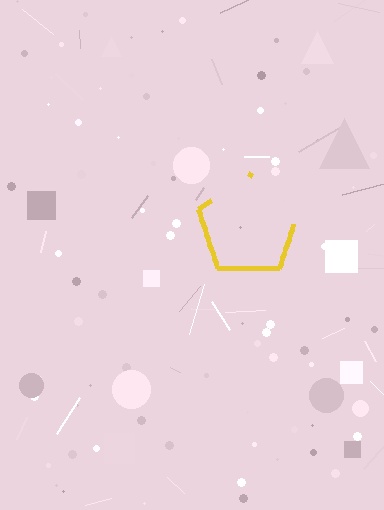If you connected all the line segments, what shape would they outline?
They would outline a pentagon.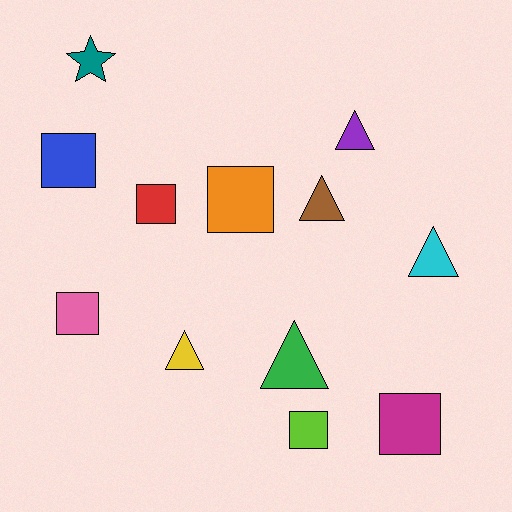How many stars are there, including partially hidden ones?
There is 1 star.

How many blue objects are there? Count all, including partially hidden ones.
There is 1 blue object.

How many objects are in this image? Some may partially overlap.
There are 12 objects.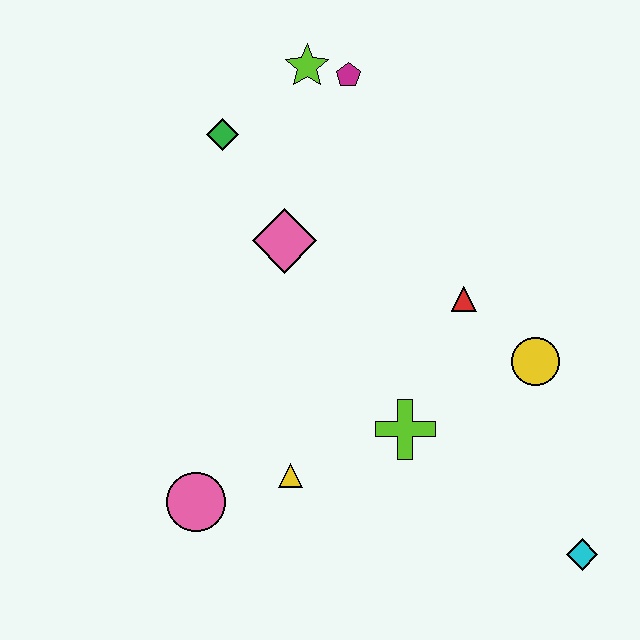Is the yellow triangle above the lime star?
No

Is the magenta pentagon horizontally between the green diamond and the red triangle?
Yes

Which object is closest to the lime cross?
The yellow triangle is closest to the lime cross.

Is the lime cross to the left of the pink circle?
No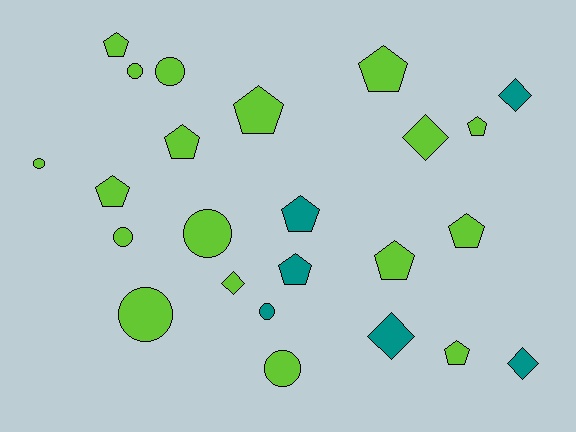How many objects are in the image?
There are 24 objects.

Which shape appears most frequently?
Pentagon, with 11 objects.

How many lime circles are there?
There are 7 lime circles.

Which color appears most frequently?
Lime, with 18 objects.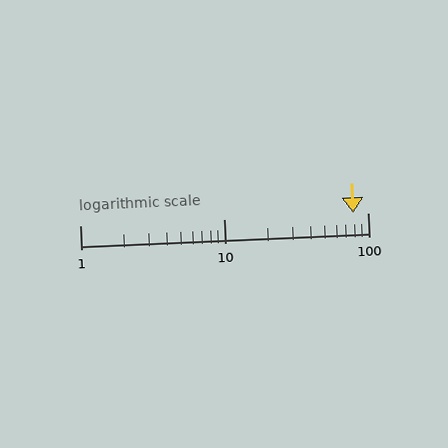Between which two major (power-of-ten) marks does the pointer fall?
The pointer is between 10 and 100.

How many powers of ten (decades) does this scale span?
The scale spans 2 decades, from 1 to 100.